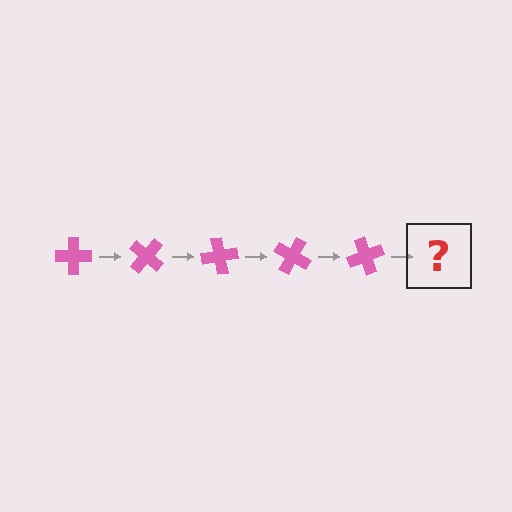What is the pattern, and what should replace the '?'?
The pattern is that the cross rotates 40 degrees each step. The '?' should be a pink cross rotated 200 degrees.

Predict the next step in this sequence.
The next step is a pink cross rotated 200 degrees.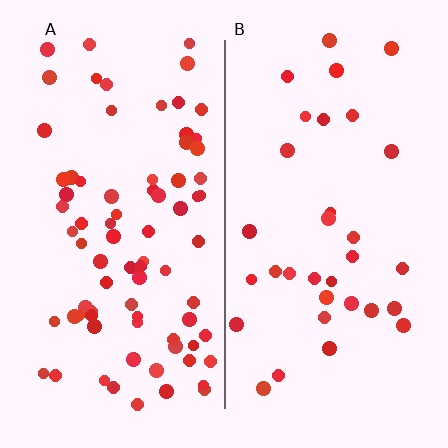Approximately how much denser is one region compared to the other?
Approximately 2.5× — region A over region B.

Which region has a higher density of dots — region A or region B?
A (the left).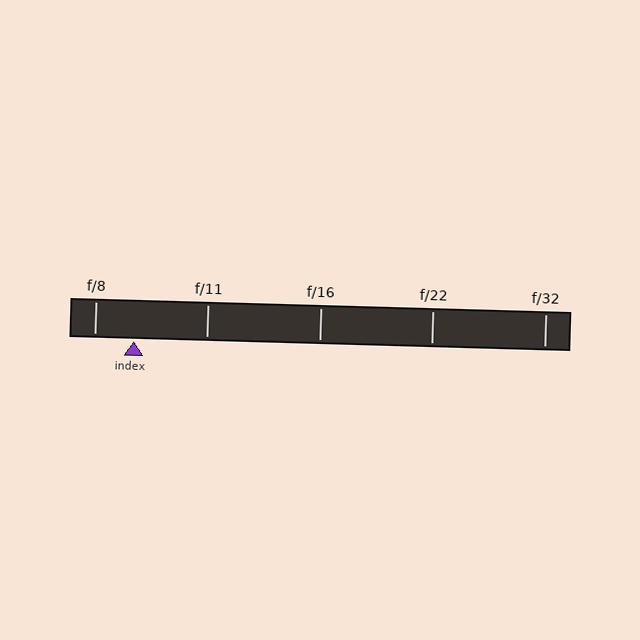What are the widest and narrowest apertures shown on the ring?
The widest aperture shown is f/8 and the narrowest is f/32.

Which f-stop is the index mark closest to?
The index mark is closest to f/8.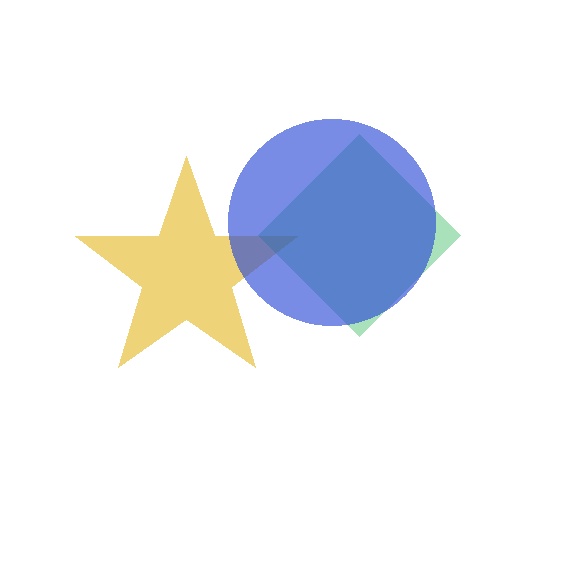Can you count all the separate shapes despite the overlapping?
Yes, there are 3 separate shapes.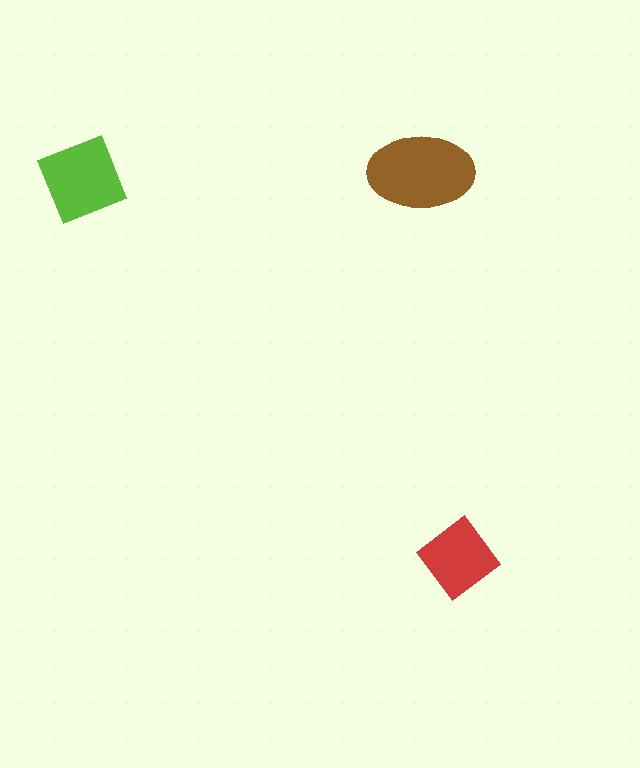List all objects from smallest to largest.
The red diamond, the lime diamond, the brown ellipse.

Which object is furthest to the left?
The lime diamond is leftmost.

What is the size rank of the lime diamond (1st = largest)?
2nd.